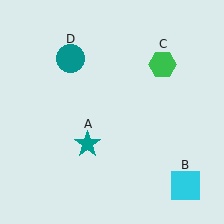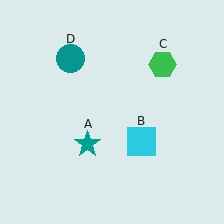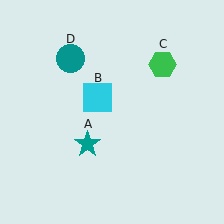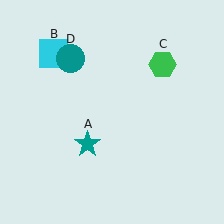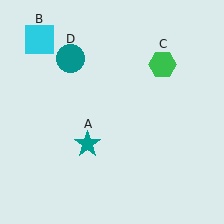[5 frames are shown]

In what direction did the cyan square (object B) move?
The cyan square (object B) moved up and to the left.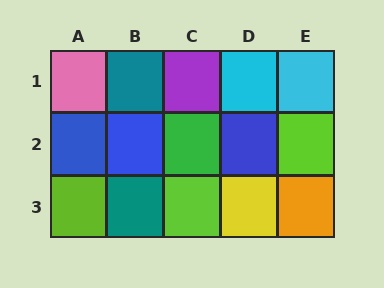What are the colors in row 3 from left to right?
Lime, teal, lime, yellow, orange.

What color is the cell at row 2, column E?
Lime.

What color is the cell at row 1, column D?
Cyan.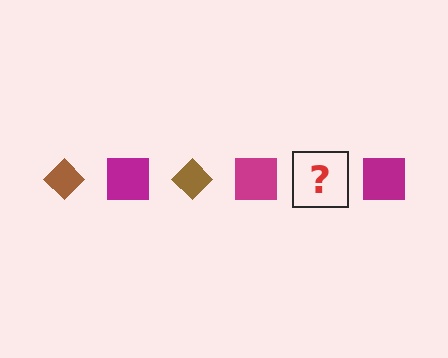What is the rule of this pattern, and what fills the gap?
The rule is that the pattern alternates between brown diamond and magenta square. The gap should be filled with a brown diamond.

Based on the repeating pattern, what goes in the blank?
The blank should be a brown diamond.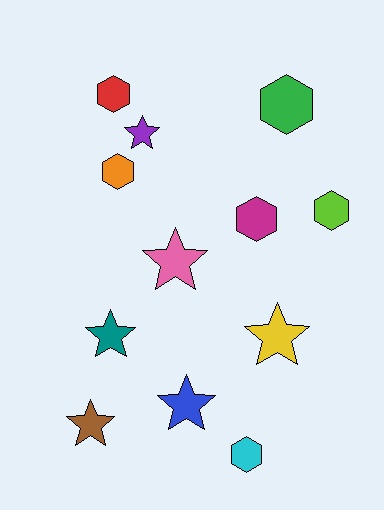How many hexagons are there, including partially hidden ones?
There are 6 hexagons.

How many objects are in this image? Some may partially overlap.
There are 12 objects.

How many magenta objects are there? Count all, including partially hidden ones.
There is 1 magenta object.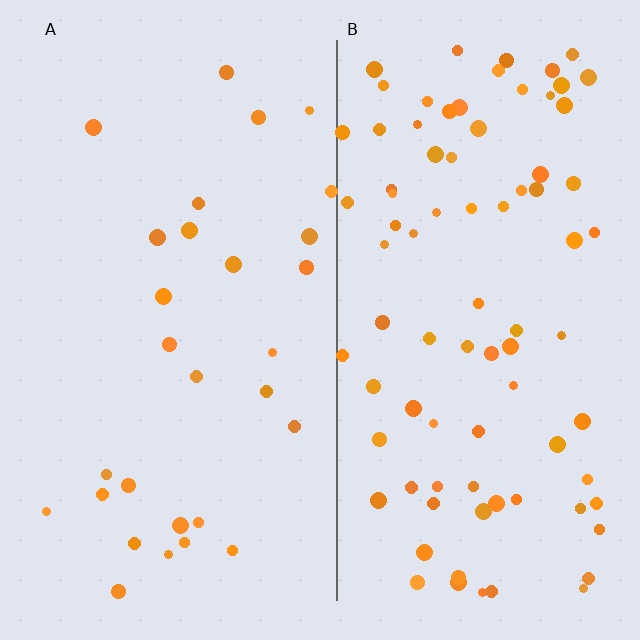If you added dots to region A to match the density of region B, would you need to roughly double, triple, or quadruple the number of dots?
Approximately triple.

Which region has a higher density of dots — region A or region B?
B (the right).